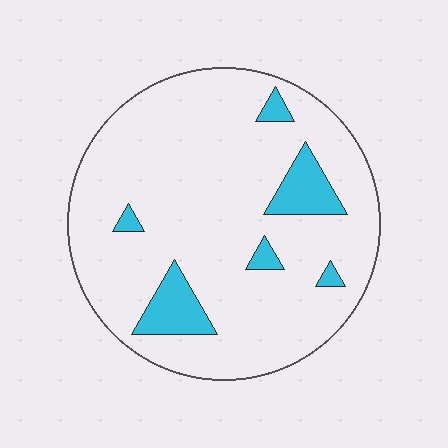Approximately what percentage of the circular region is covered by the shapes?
Approximately 10%.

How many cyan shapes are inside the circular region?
6.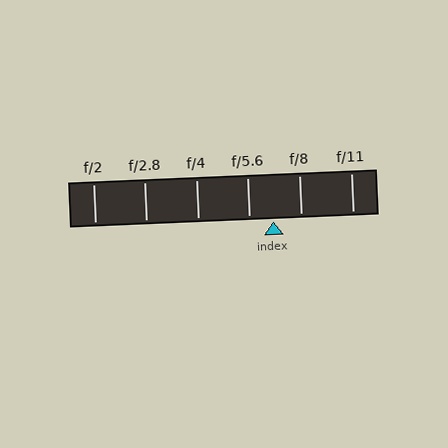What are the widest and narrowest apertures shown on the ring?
The widest aperture shown is f/2 and the narrowest is f/11.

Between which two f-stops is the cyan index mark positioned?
The index mark is between f/5.6 and f/8.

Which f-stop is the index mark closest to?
The index mark is closest to f/5.6.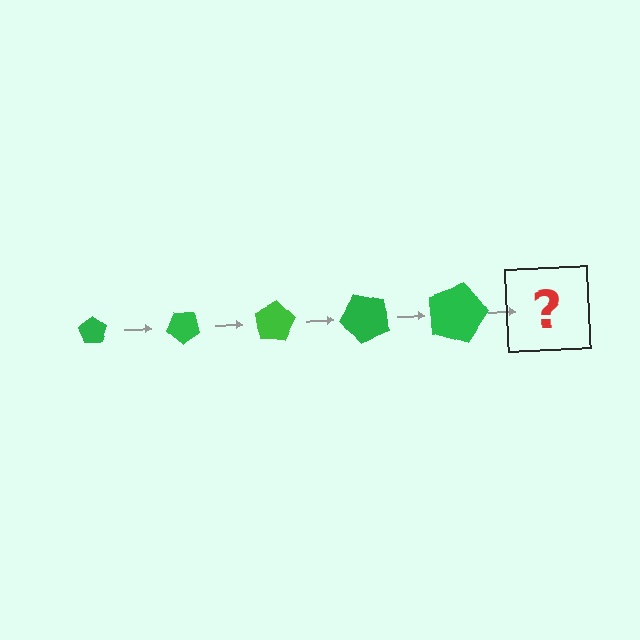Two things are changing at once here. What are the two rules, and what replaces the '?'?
The two rules are that the pentagon grows larger each step and it rotates 40 degrees each step. The '?' should be a pentagon, larger than the previous one and rotated 200 degrees from the start.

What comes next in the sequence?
The next element should be a pentagon, larger than the previous one and rotated 200 degrees from the start.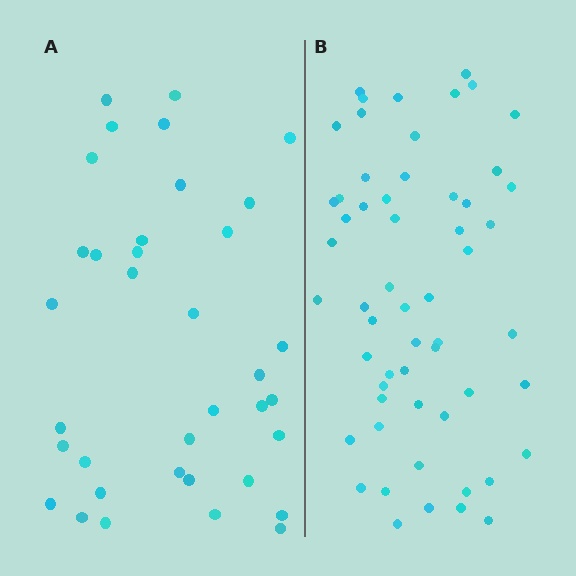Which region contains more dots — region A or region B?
Region B (the right region) has more dots.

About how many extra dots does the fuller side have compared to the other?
Region B has approximately 20 more dots than region A.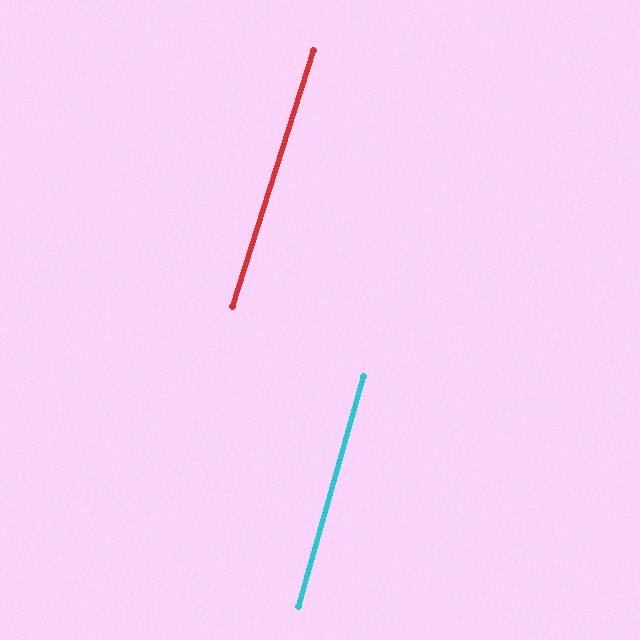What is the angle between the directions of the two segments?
Approximately 2 degrees.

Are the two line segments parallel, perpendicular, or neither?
Parallel — their directions differ by only 1.7°.